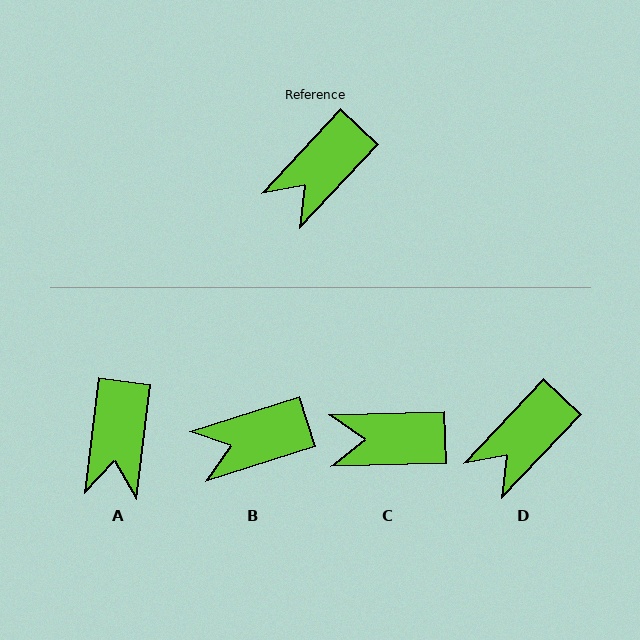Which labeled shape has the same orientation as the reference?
D.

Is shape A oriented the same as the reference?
No, it is off by about 36 degrees.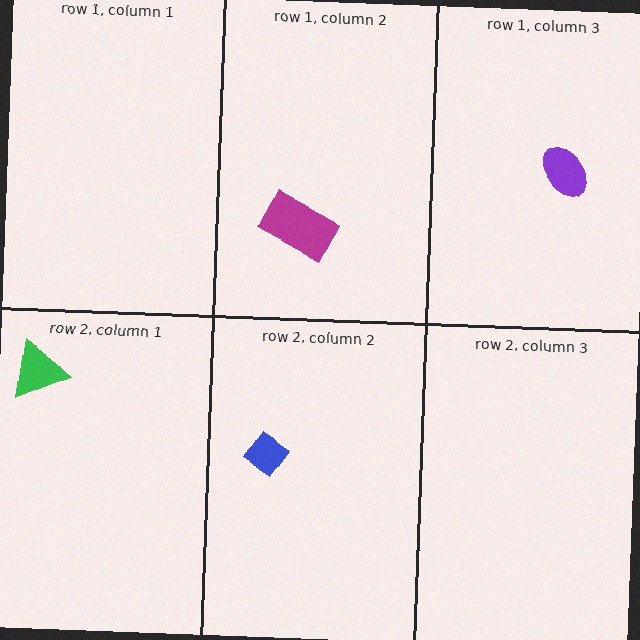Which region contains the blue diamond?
The row 2, column 2 region.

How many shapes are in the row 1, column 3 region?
1.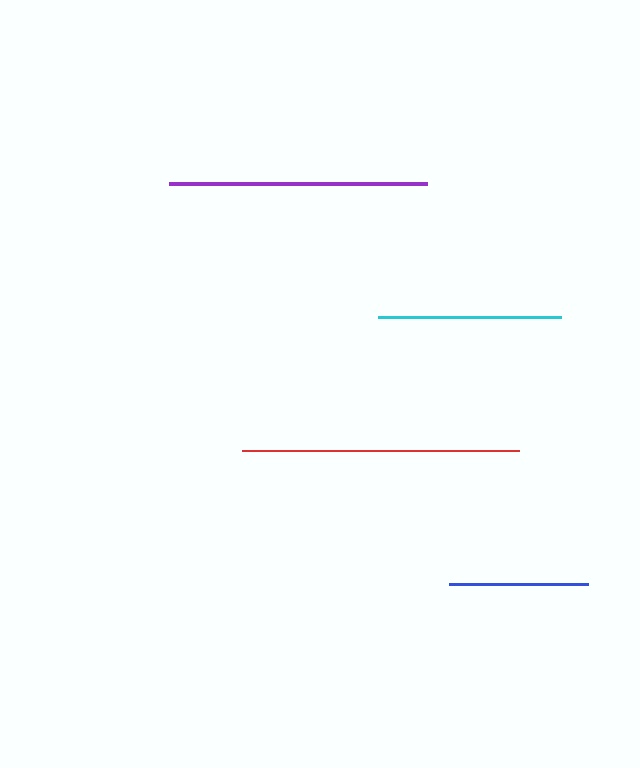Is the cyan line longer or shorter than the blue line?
The cyan line is longer than the blue line.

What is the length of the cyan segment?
The cyan segment is approximately 183 pixels long.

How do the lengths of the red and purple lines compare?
The red and purple lines are approximately the same length.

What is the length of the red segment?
The red segment is approximately 277 pixels long.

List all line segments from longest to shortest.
From longest to shortest: red, purple, cyan, blue.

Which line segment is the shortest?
The blue line is the shortest at approximately 139 pixels.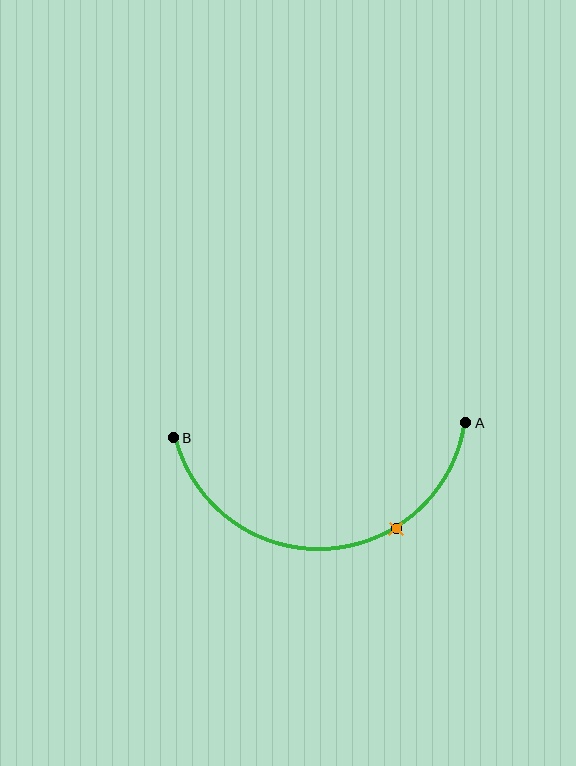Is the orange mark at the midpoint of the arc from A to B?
No. The orange mark lies on the arc but is closer to endpoint A. The arc midpoint would be at the point on the curve equidistant along the arc from both A and B.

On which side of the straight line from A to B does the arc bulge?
The arc bulges below the straight line connecting A and B.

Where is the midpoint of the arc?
The arc midpoint is the point on the curve farthest from the straight line joining A and B. It sits below that line.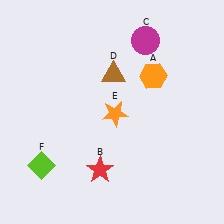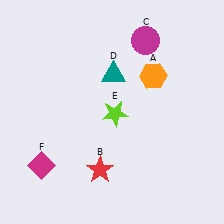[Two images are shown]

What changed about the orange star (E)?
In Image 1, E is orange. In Image 2, it changed to lime.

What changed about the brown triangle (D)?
In Image 1, D is brown. In Image 2, it changed to teal.